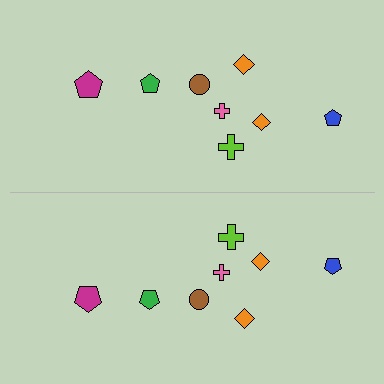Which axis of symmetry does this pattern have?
The pattern has a horizontal axis of symmetry running through the center of the image.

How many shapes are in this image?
There are 16 shapes in this image.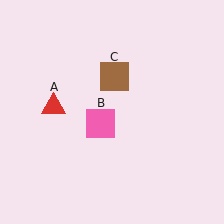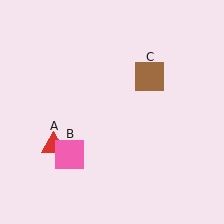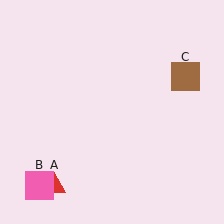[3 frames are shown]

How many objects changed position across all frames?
3 objects changed position: red triangle (object A), pink square (object B), brown square (object C).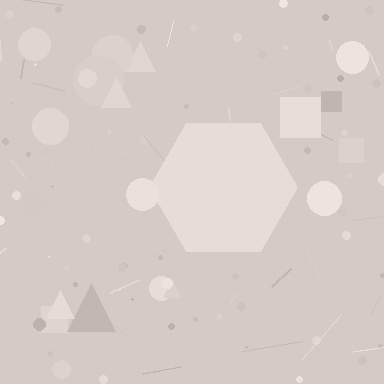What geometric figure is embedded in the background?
A hexagon is embedded in the background.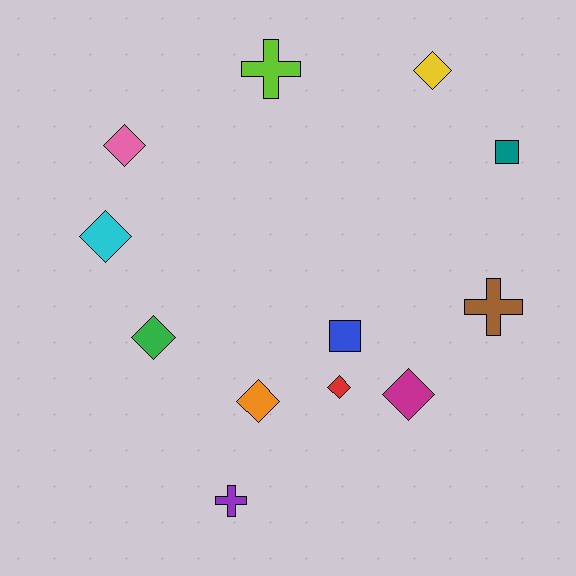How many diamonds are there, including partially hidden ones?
There are 7 diamonds.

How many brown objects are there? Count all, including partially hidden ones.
There is 1 brown object.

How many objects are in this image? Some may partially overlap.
There are 12 objects.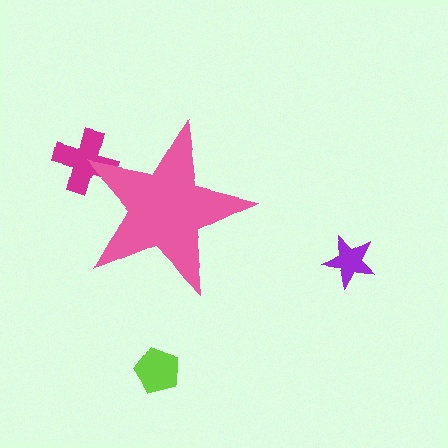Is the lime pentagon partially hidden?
No, the lime pentagon is fully visible.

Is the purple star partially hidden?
No, the purple star is fully visible.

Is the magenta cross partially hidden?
Yes, the magenta cross is partially hidden behind the pink star.